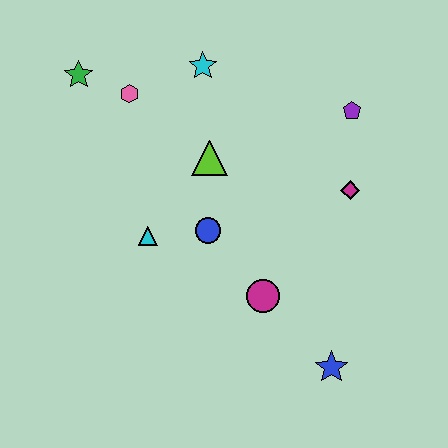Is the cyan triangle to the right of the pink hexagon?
Yes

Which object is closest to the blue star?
The magenta circle is closest to the blue star.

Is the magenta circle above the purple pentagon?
No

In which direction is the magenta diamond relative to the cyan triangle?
The magenta diamond is to the right of the cyan triangle.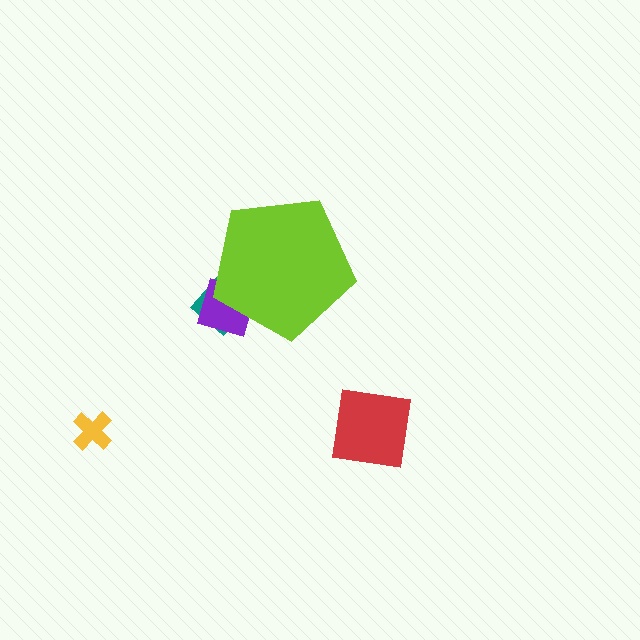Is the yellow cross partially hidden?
No, the yellow cross is fully visible.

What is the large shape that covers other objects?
A lime pentagon.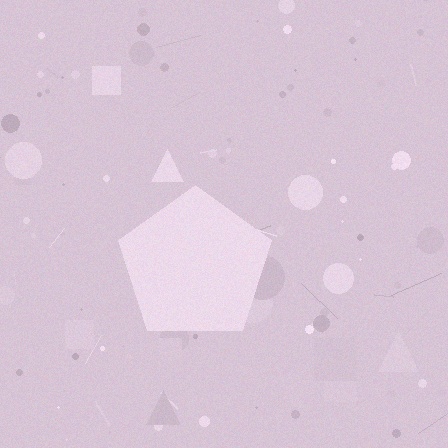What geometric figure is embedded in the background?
A pentagon is embedded in the background.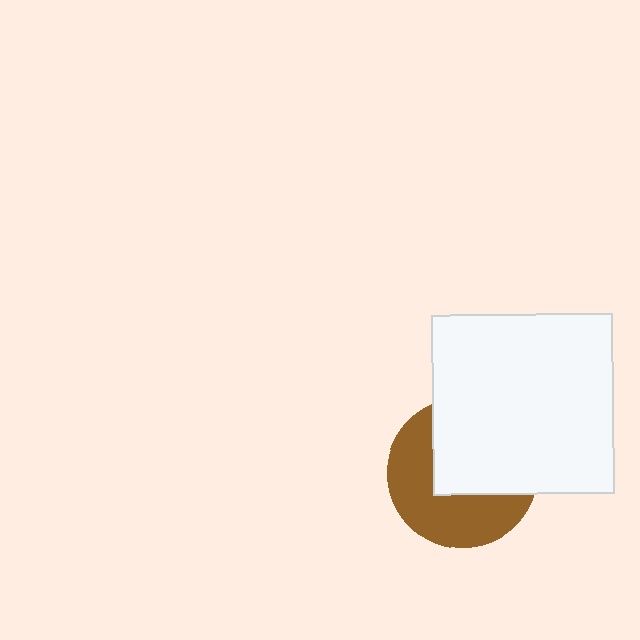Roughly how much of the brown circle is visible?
About half of it is visible (roughly 50%).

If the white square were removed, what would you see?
You would see the complete brown circle.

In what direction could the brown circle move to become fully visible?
The brown circle could move toward the lower-left. That would shift it out from behind the white square entirely.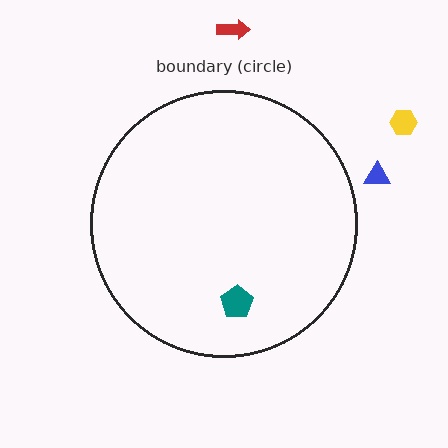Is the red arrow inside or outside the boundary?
Outside.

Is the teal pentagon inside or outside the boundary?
Inside.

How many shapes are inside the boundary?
1 inside, 3 outside.